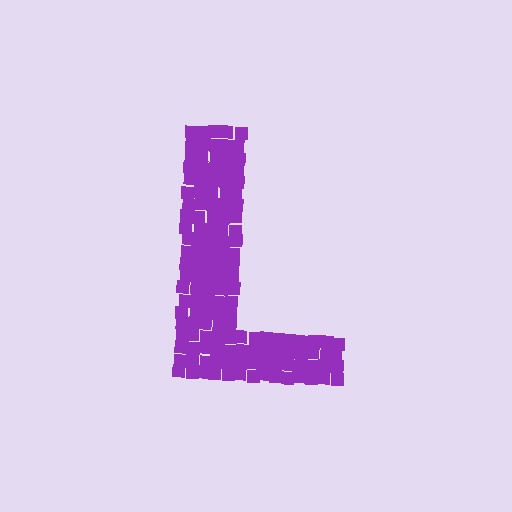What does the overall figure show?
The overall figure shows the letter L.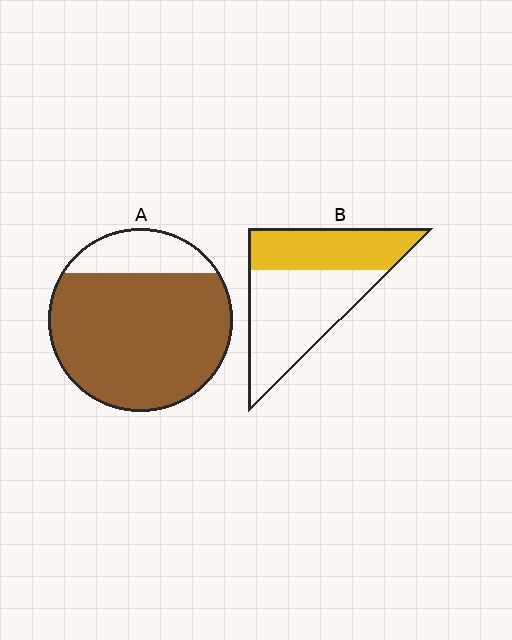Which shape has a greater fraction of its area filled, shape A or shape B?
Shape A.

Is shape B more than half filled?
No.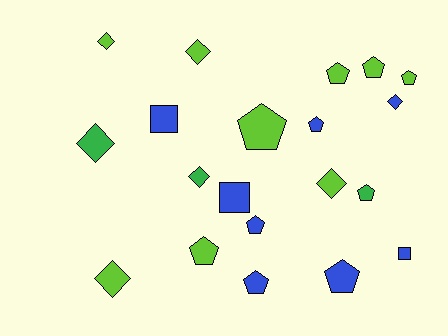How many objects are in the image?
There are 20 objects.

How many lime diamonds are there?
There are 4 lime diamonds.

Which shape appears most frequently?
Pentagon, with 10 objects.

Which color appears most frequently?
Lime, with 9 objects.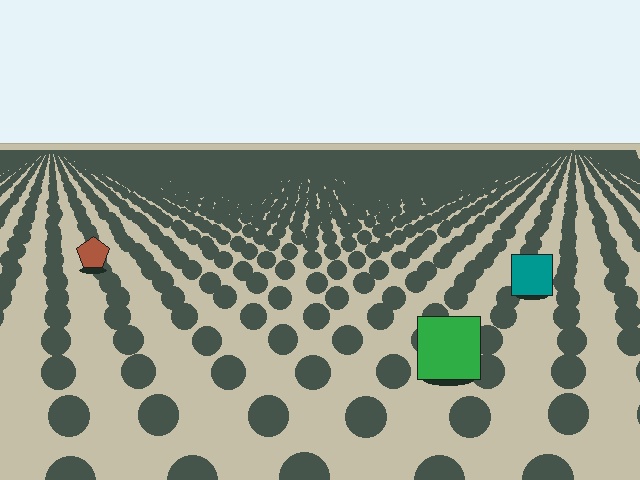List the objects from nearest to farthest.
From nearest to farthest: the green square, the teal square, the brown pentagon.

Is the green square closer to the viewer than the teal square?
Yes. The green square is closer — you can tell from the texture gradient: the ground texture is coarser near it.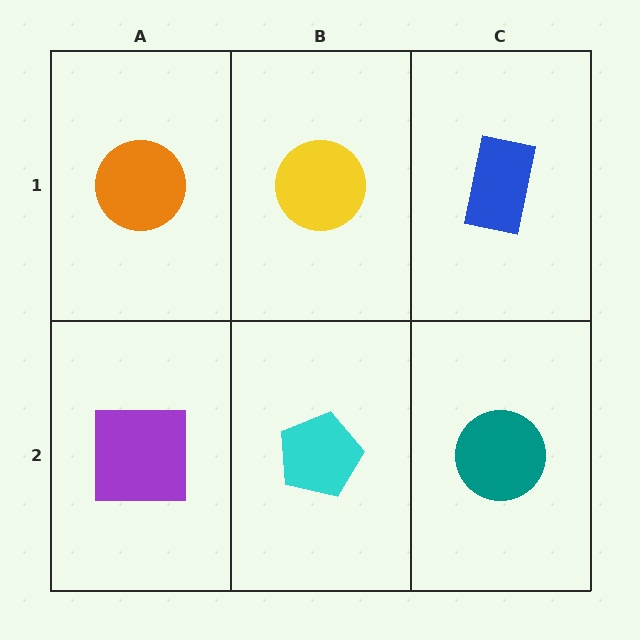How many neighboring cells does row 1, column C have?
2.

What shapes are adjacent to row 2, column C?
A blue rectangle (row 1, column C), a cyan pentagon (row 2, column B).